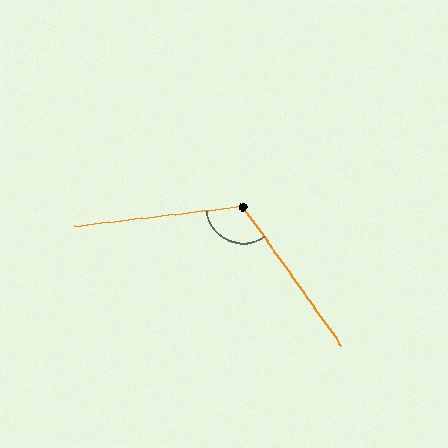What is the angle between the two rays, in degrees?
Approximately 119 degrees.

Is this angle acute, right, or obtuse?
It is obtuse.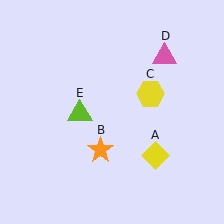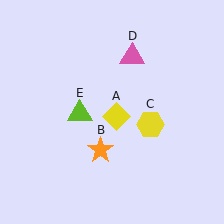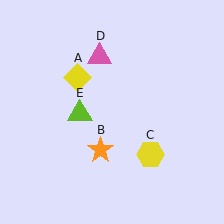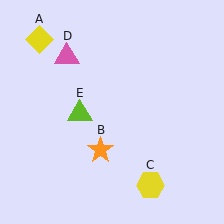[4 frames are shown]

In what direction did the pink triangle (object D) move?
The pink triangle (object D) moved left.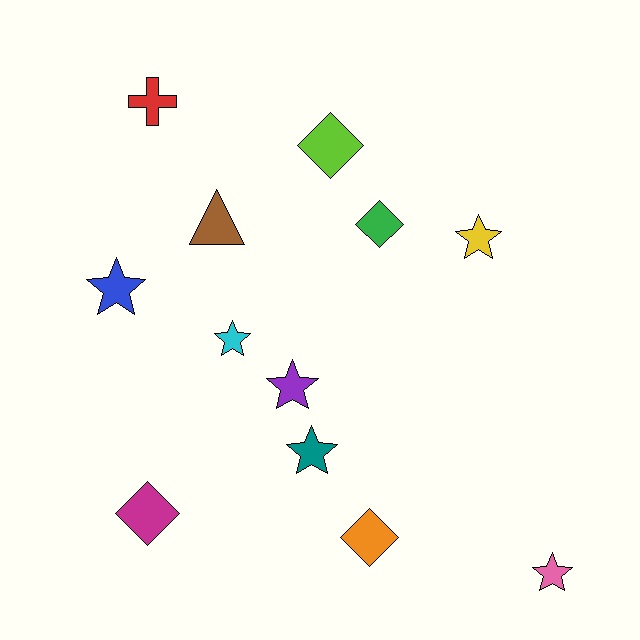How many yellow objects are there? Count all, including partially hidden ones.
There is 1 yellow object.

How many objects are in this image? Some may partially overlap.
There are 12 objects.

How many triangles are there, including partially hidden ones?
There is 1 triangle.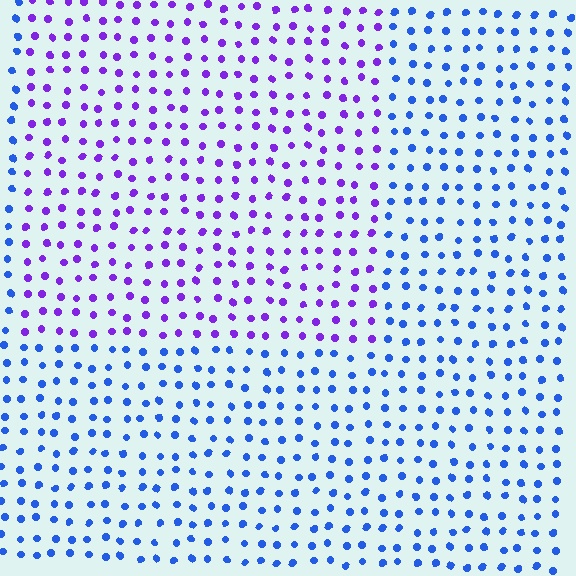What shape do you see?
I see a rectangle.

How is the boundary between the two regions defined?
The boundary is defined purely by a slight shift in hue (about 48 degrees). Spacing, size, and orientation are identical on both sides.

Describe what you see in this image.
The image is filled with small blue elements in a uniform arrangement. A rectangle-shaped region is visible where the elements are tinted to a slightly different hue, forming a subtle color boundary.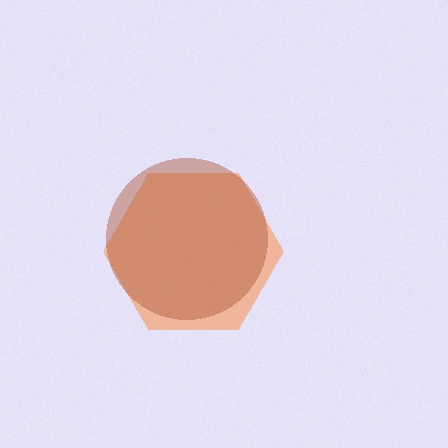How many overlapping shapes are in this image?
There are 2 overlapping shapes in the image.